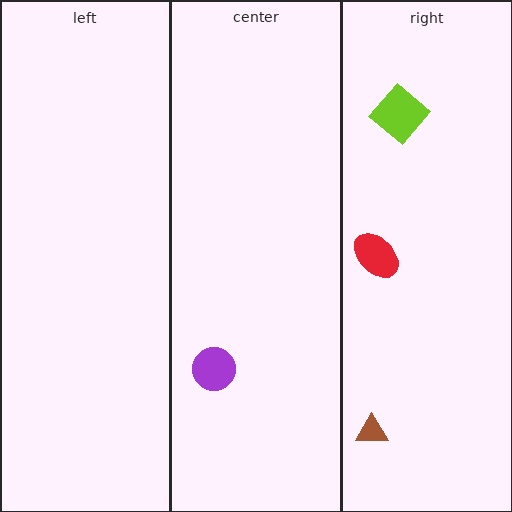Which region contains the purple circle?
The center region.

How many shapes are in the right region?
3.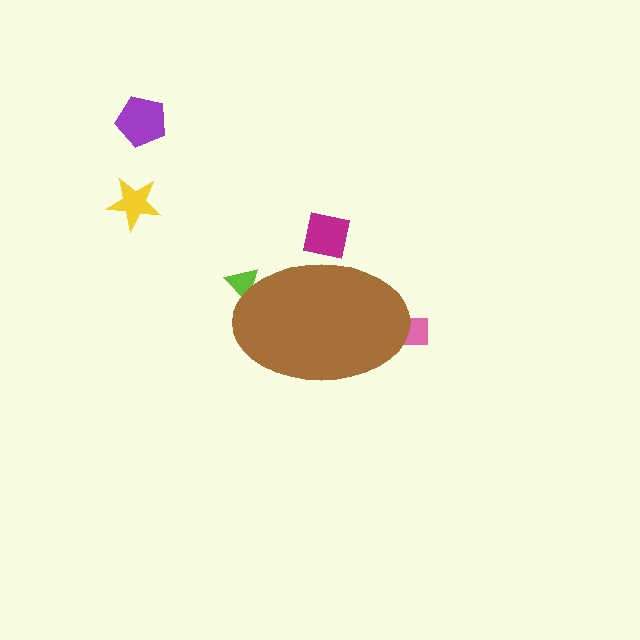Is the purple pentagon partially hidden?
No, the purple pentagon is fully visible.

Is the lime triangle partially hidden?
Yes, the lime triangle is partially hidden behind the brown ellipse.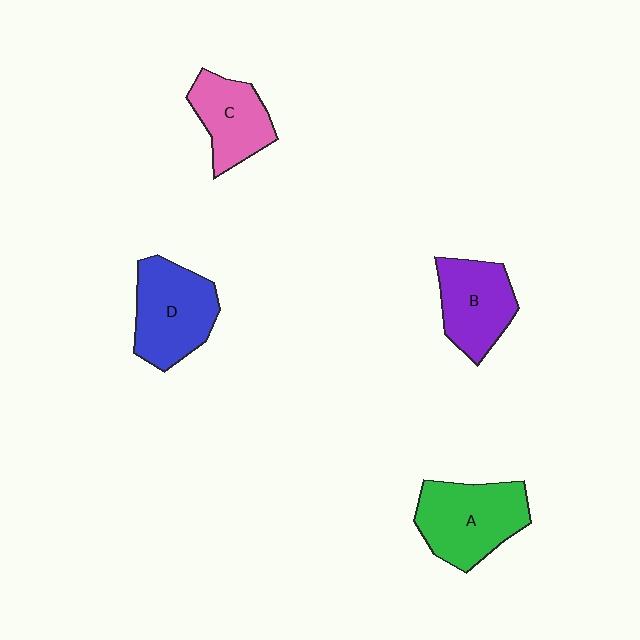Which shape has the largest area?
Shape A (green).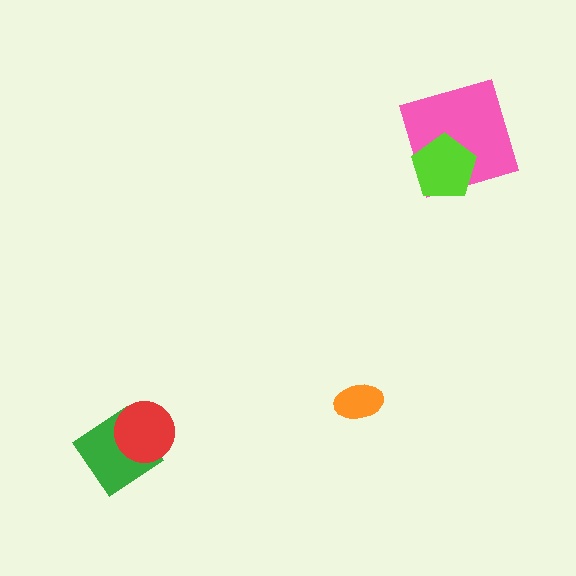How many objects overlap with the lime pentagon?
1 object overlaps with the lime pentagon.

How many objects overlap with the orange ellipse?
0 objects overlap with the orange ellipse.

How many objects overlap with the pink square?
1 object overlaps with the pink square.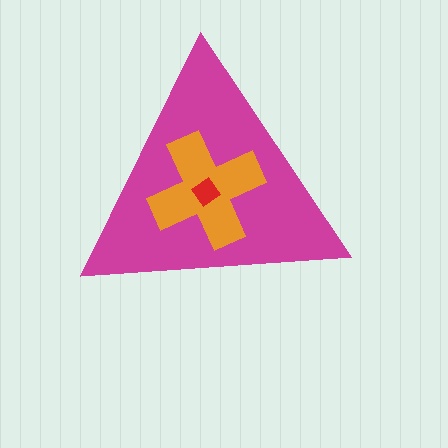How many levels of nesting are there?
3.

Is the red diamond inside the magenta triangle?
Yes.